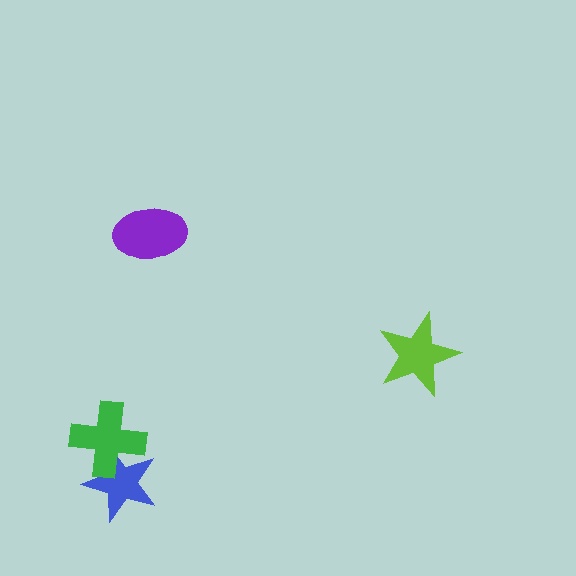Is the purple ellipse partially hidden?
No, no other shape covers it.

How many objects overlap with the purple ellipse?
0 objects overlap with the purple ellipse.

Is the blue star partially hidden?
Yes, it is partially covered by another shape.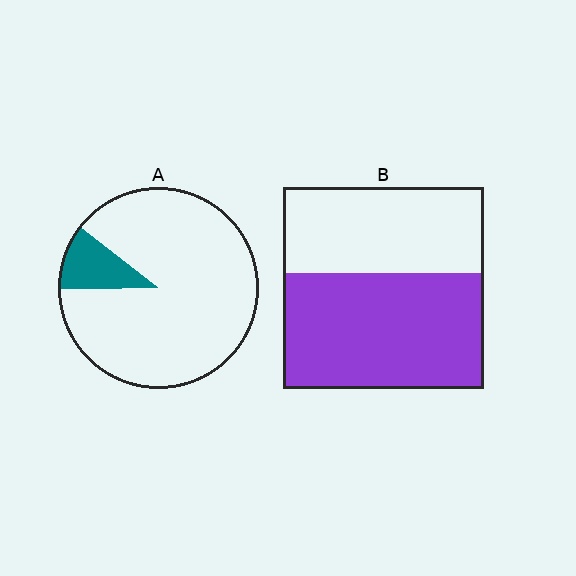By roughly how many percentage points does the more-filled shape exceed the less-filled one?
By roughly 45 percentage points (B over A).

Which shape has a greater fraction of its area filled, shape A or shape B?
Shape B.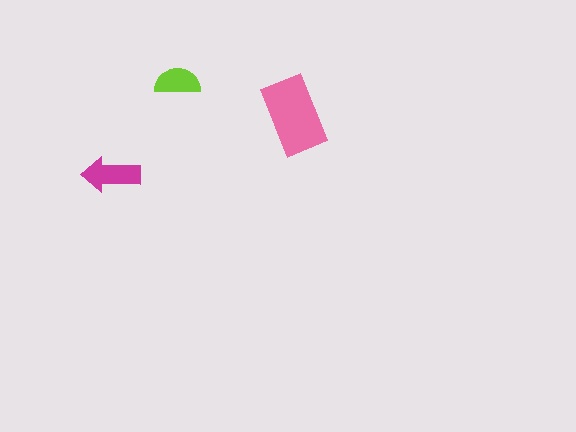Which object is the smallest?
The lime semicircle.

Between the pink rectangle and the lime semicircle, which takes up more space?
The pink rectangle.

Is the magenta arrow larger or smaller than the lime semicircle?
Larger.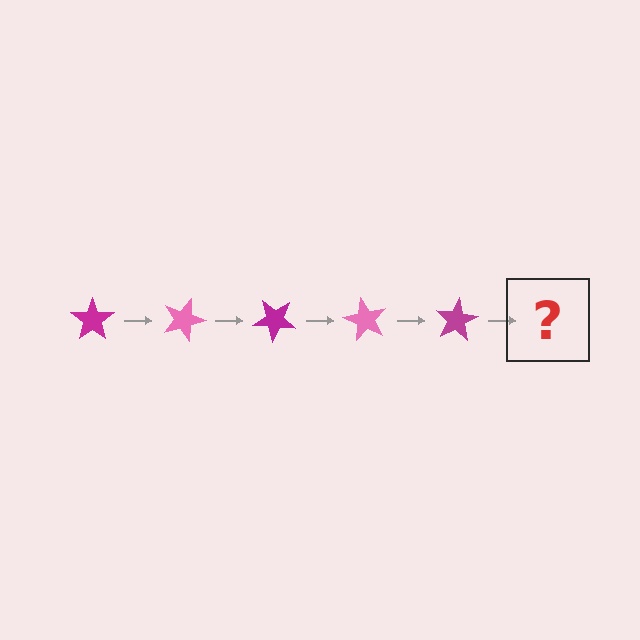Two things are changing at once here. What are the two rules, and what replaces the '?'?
The two rules are that it rotates 20 degrees each step and the color cycles through magenta and pink. The '?' should be a pink star, rotated 100 degrees from the start.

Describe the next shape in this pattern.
It should be a pink star, rotated 100 degrees from the start.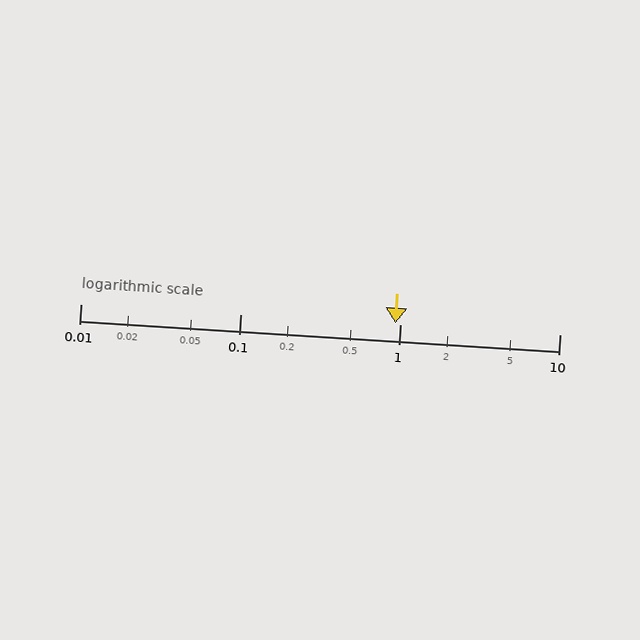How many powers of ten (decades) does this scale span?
The scale spans 3 decades, from 0.01 to 10.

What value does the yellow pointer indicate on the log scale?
The pointer indicates approximately 0.94.